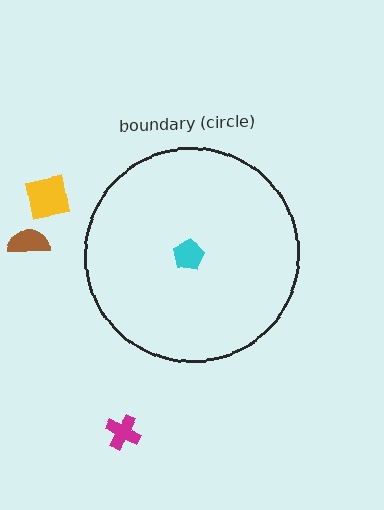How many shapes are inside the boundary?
1 inside, 3 outside.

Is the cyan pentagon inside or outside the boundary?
Inside.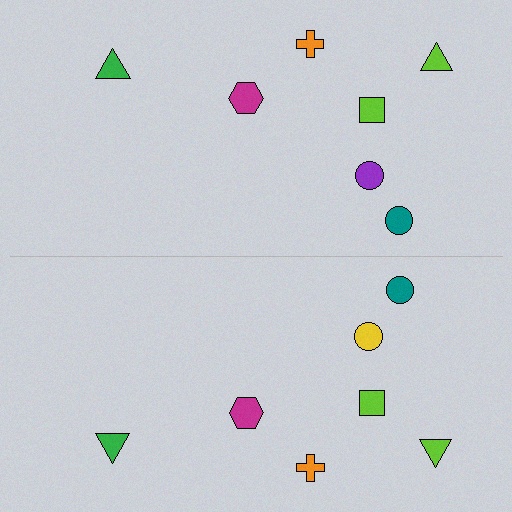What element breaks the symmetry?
The yellow circle on the bottom side breaks the symmetry — its mirror counterpart is purple.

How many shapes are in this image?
There are 14 shapes in this image.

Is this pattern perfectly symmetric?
No, the pattern is not perfectly symmetric. The yellow circle on the bottom side breaks the symmetry — its mirror counterpart is purple.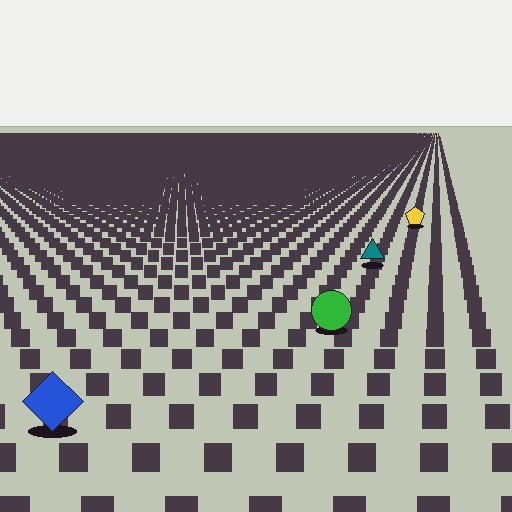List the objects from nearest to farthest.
From nearest to farthest: the blue diamond, the green circle, the teal triangle, the yellow pentagon.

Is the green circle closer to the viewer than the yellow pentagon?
Yes. The green circle is closer — you can tell from the texture gradient: the ground texture is coarser near it.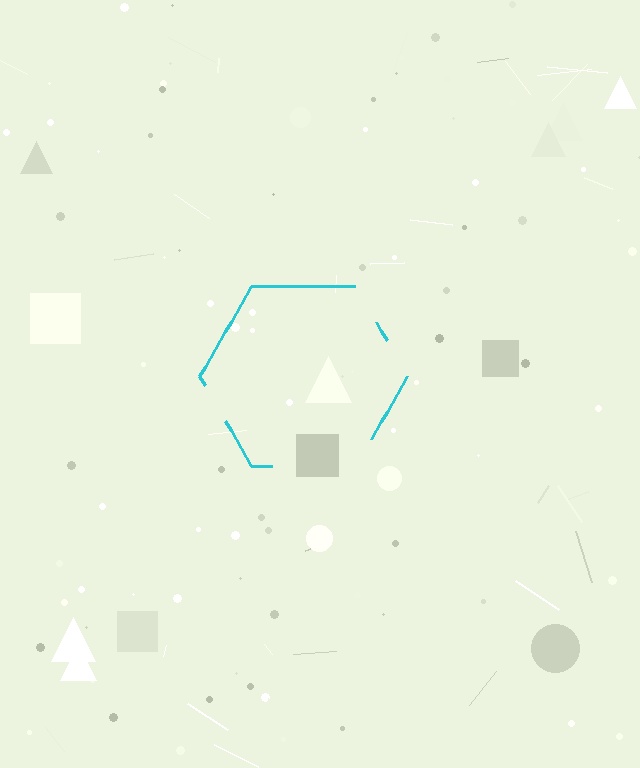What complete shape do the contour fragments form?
The contour fragments form a hexagon.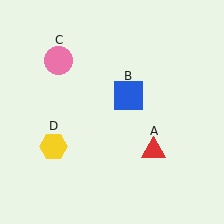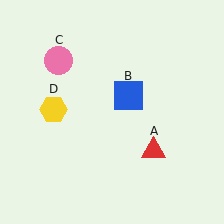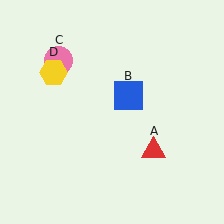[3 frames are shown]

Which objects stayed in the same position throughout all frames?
Red triangle (object A) and blue square (object B) and pink circle (object C) remained stationary.